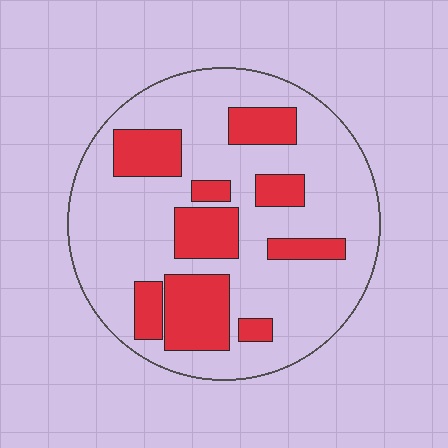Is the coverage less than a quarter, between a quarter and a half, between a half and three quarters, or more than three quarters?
Between a quarter and a half.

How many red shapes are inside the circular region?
9.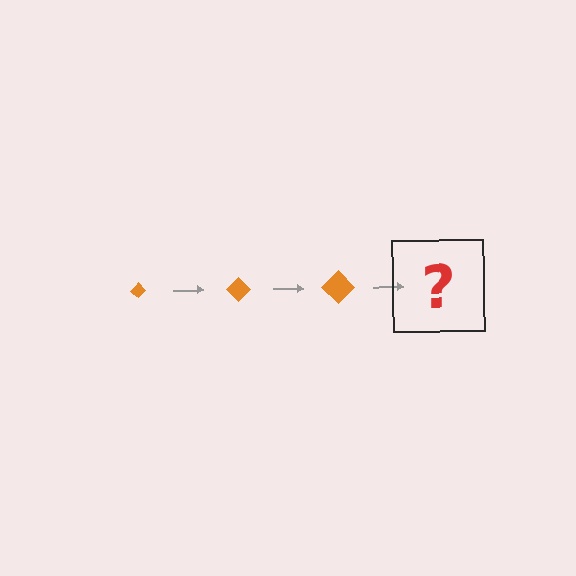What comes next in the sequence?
The next element should be an orange diamond, larger than the previous one.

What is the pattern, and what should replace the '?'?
The pattern is that the diamond gets progressively larger each step. The '?' should be an orange diamond, larger than the previous one.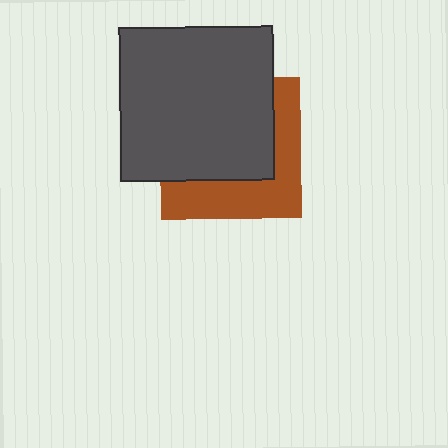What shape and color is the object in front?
The object in front is a dark gray square.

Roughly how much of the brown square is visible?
A small part of it is visible (roughly 40%).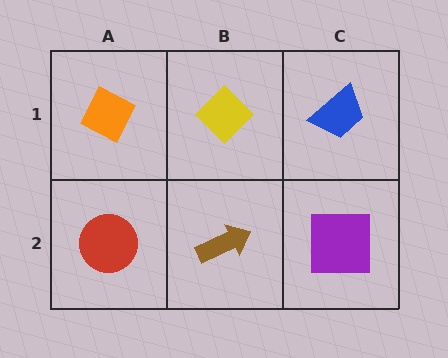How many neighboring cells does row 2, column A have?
2.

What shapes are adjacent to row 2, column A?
An orange diamond (row 1, column A), a brown arrow (row 2, column B).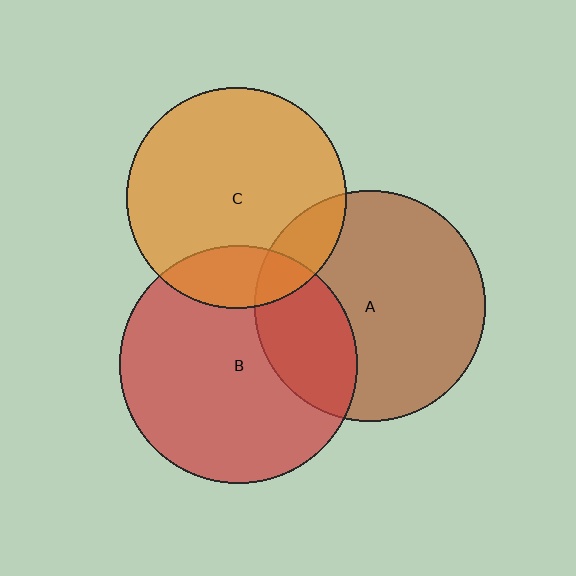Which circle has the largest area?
Circle B (red).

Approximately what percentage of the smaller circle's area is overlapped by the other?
Approximately 15%.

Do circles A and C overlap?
Yes.